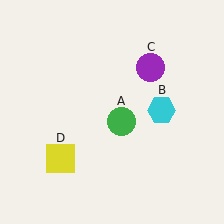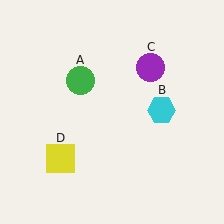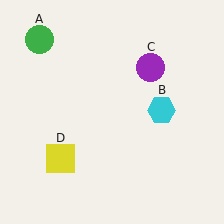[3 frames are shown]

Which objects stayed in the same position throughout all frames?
Cyan hexagon (object B) and purple circle (object C) and yellow square (object D) remained stationary.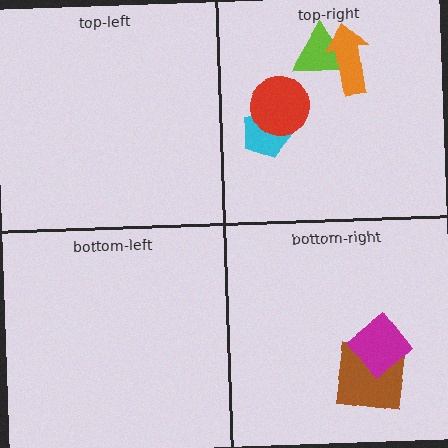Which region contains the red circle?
The top-right region.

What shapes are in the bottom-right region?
The brown square, the magenta diamond.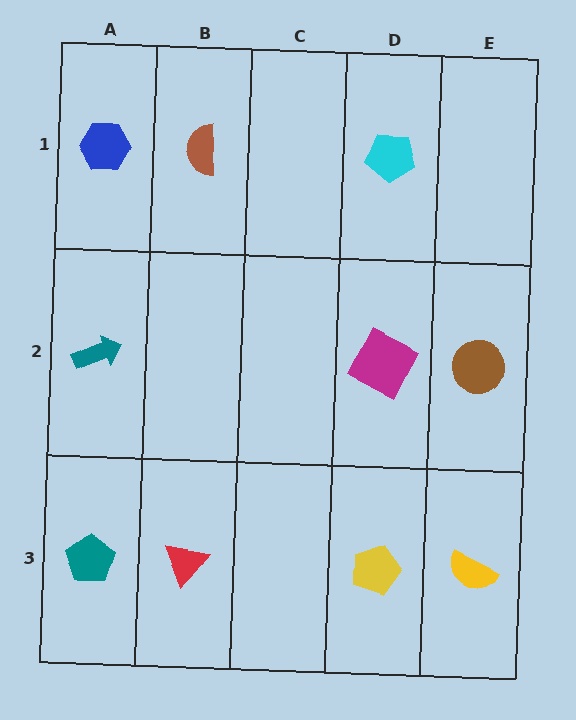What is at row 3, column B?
A red triangle.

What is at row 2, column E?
A brown circle.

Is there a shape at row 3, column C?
No, that cell is empty.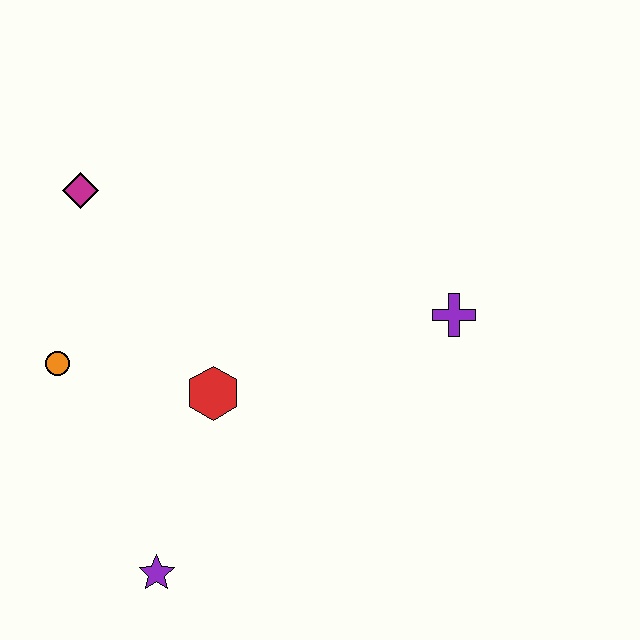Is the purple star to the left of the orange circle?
No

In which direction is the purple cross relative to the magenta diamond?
The purple cross is to the right of the magenta diamond.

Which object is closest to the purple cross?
The red hexagon is closest to the purple cross.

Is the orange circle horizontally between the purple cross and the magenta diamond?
No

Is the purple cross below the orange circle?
No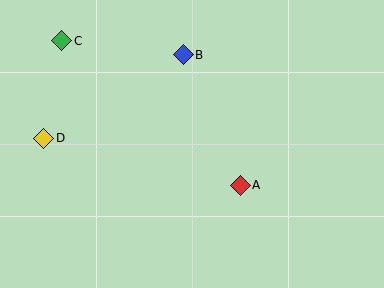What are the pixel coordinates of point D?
Point D is at (44, 138).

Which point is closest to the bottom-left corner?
Point D is closest to the bottom-left corner.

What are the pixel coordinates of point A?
Point A is at (240, 185).